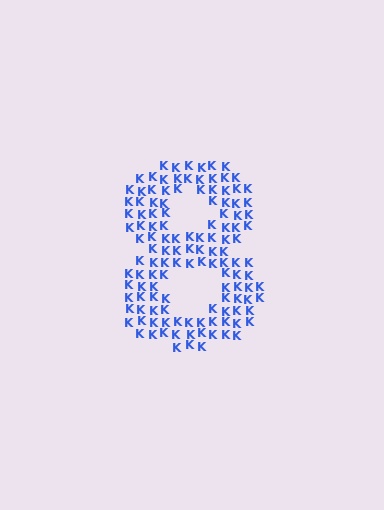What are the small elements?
The small elements are letter K's.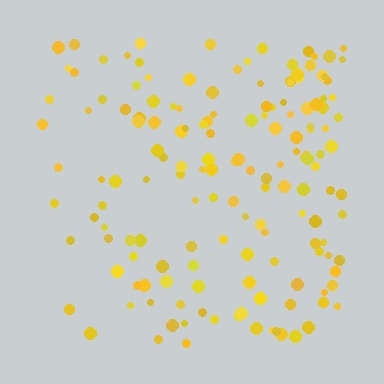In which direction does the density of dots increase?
From left to right, with the right side densest.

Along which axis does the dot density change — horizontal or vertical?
Horizontal.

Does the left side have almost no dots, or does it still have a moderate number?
Still a moderate number, just noticeably fewer than the right.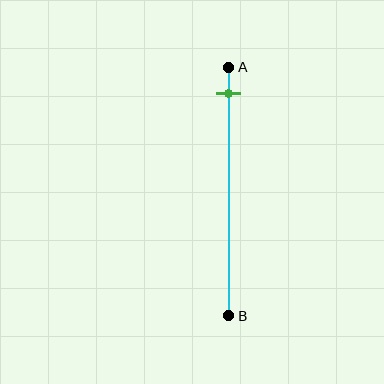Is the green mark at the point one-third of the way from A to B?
No, the mark is at about 10% from A, not at the 33% one-third point.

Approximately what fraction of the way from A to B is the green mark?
The green mark is approximately 10% of the way from A to B.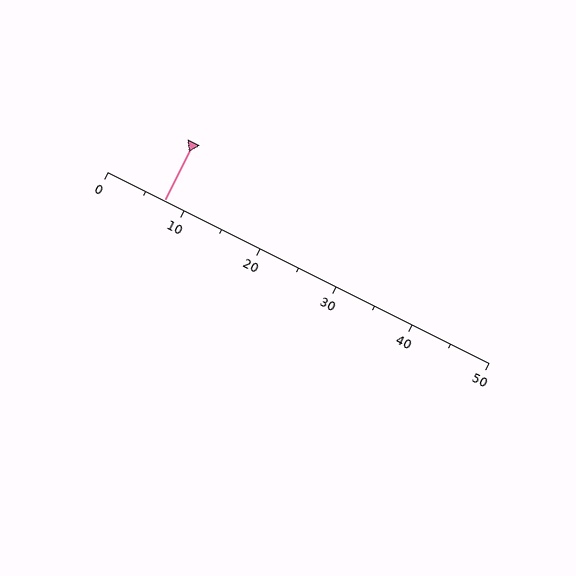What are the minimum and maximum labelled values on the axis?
The axis runs from 0 to 50.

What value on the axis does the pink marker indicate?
The marker indicates approximately 7.5.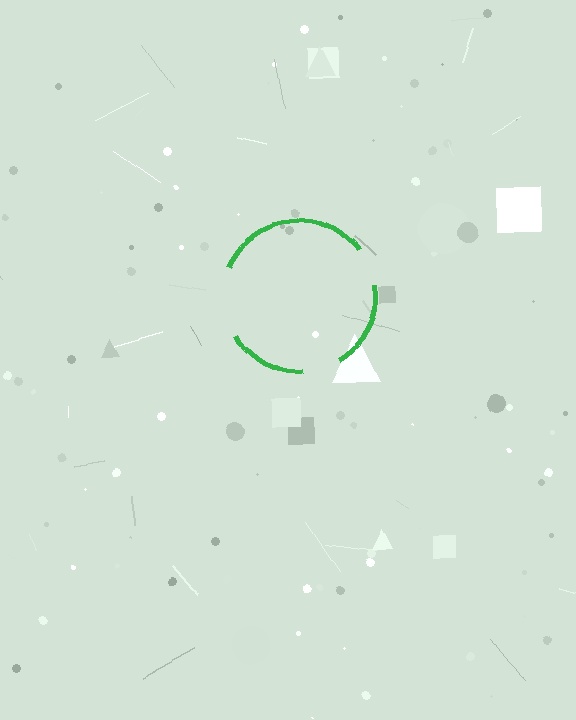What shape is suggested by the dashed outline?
The dashed outline suggests a circle.